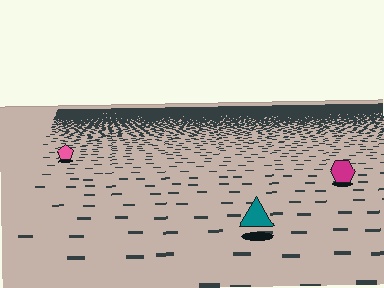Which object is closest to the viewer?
The teal triangle is closest. The texture marks near it are larger and more spread out.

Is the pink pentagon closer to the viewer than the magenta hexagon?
No. The magenta hexagon is closer — you can tell from the texture gradient: the ground texture is coarser near it.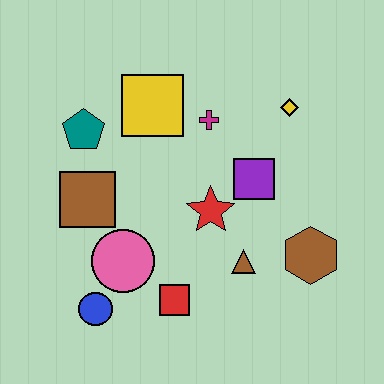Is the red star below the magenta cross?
Yes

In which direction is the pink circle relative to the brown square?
The pink circle is below the brown square.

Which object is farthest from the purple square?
The blue circle is farthest from the purple square.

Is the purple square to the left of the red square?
No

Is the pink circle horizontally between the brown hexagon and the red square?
No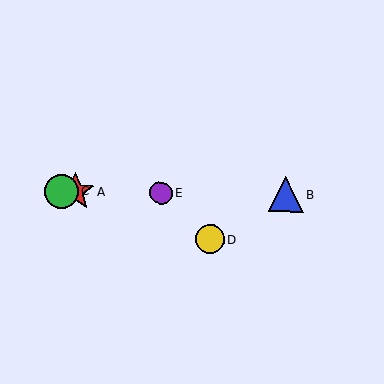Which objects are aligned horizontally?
Objects A, B, C, E are aligned horizontally.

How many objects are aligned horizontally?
4 objects (A, B, C, E) are aligned horizontally.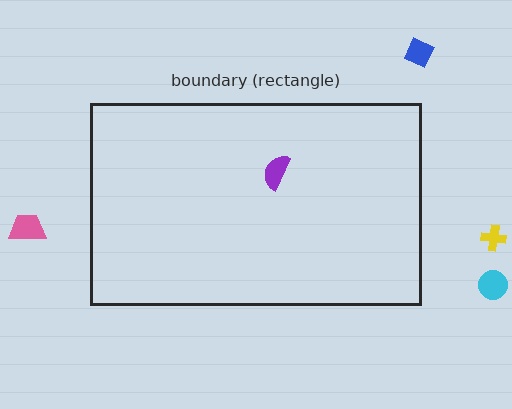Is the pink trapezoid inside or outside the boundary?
Outside.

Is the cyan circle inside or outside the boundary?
Outside.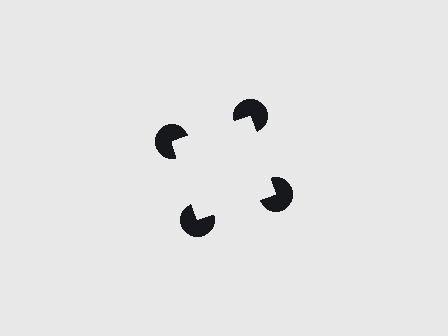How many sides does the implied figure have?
4 sides.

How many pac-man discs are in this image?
There are 4 — one at each vertex of the illusory square.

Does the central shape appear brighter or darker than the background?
It typically appears slightly brighter than the background, even though no actual brightness change is drawn.